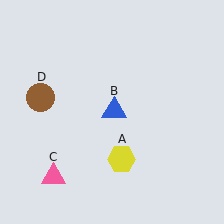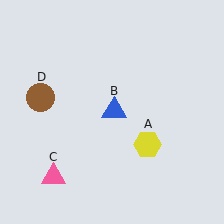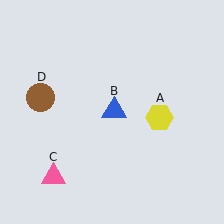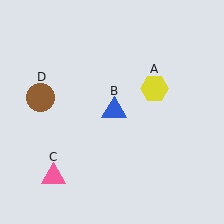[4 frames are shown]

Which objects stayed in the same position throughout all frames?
Blue triangle (object B) and pink triangle (object C) and brown circle (object D) remained stationary.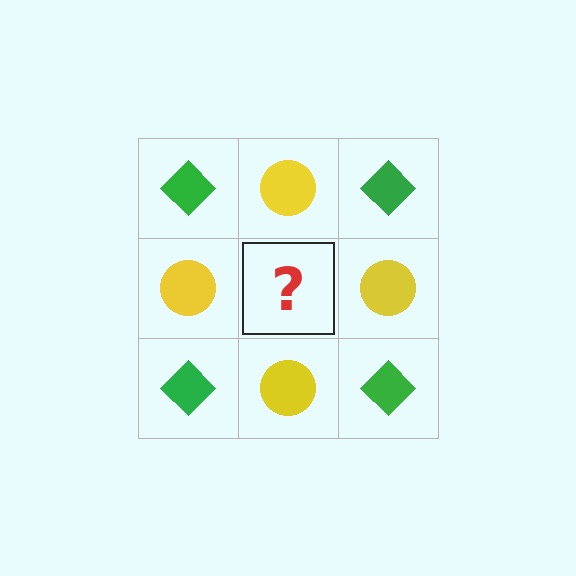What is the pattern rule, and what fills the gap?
The rule is that it alternates green diamond and yellow circle in a checkerboard pattern. The gap should be filled with a green diamond.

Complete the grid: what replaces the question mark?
The question mark should be replaced with a green diamond.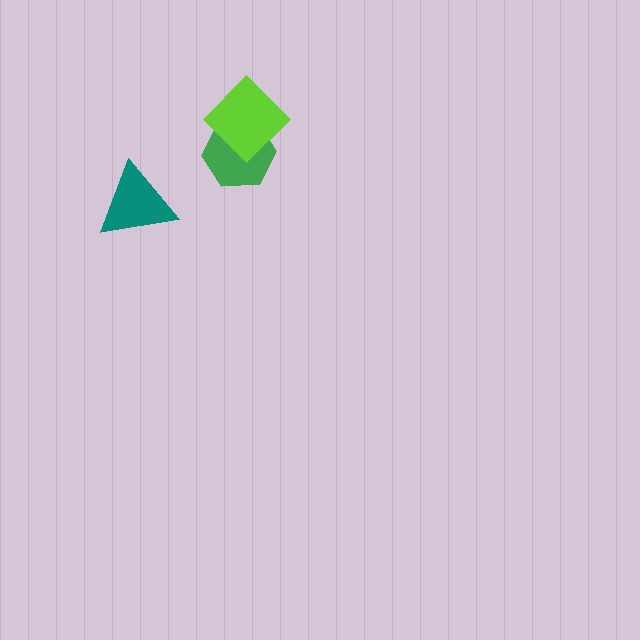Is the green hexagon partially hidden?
Yes, it is partially covered by another shape.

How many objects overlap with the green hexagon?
1 object overlaps with the green hexagon.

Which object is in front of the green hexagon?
The lime diamond is in front of the green hexagon.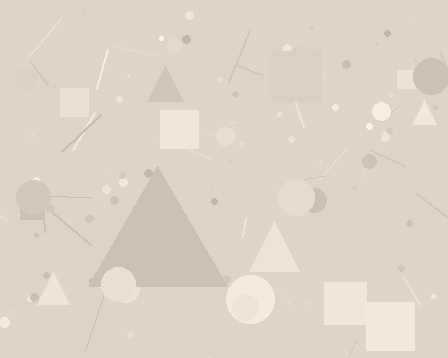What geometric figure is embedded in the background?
A triangle is embedded in the background.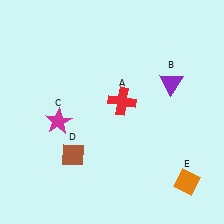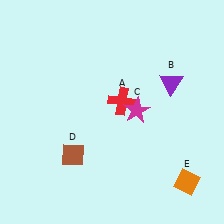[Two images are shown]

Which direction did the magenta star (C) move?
The magenta star (C) moved right.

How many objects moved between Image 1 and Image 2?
1 object moved between the two images.